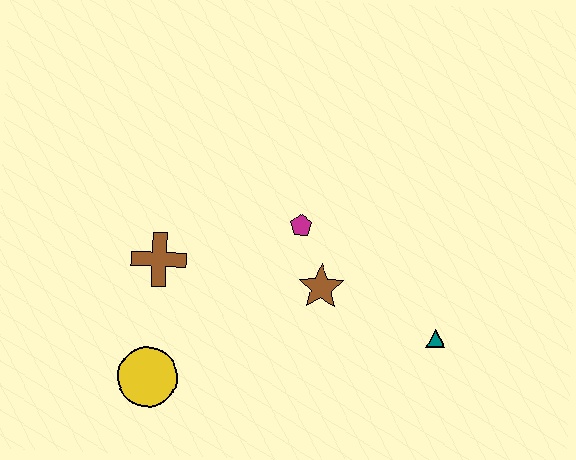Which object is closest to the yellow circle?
The brown cross is closest to the yellow circle.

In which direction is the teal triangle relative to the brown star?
The teal triangle is to the right of the brown star.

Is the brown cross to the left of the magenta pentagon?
Yes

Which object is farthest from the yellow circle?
The teal triangle is farthest from the yellow circle.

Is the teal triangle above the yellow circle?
Yes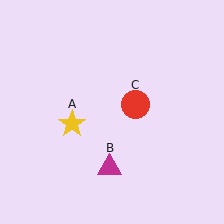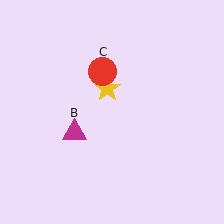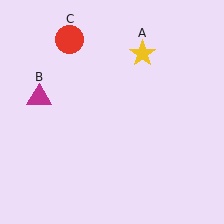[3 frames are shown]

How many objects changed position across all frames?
3 objects changed position: yellow star (object A), magenta triangle (object B), red circle (object C).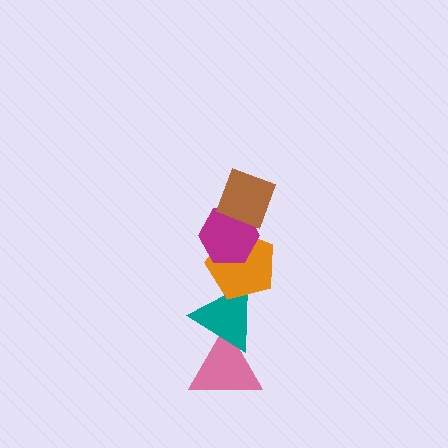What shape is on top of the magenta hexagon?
The brown diamond is on top of the magenta hexagon.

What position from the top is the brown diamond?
The brown diamond is 1st from the top.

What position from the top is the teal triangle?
The teal triangle is 4th from the top.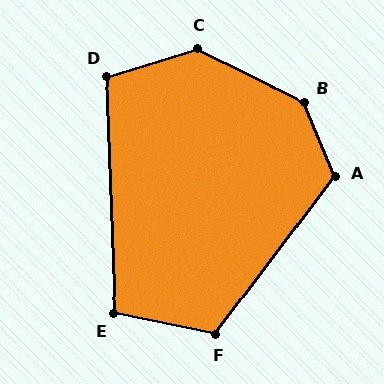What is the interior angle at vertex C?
Approximately 136 degrees (obtuse).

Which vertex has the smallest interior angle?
E, at approximately 104 degrees.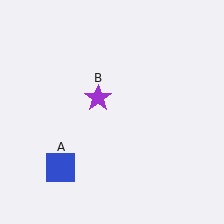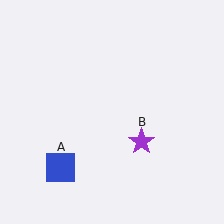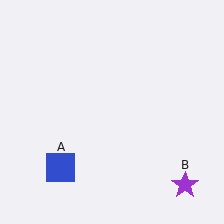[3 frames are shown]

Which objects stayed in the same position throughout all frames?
Blue square (object A) remained stationary.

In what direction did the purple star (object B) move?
The purple star (object B) moved down and to the right.